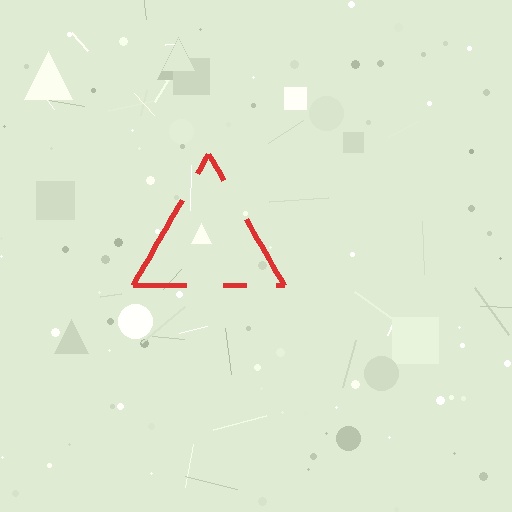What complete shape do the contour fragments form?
The contour fragments form a triangle.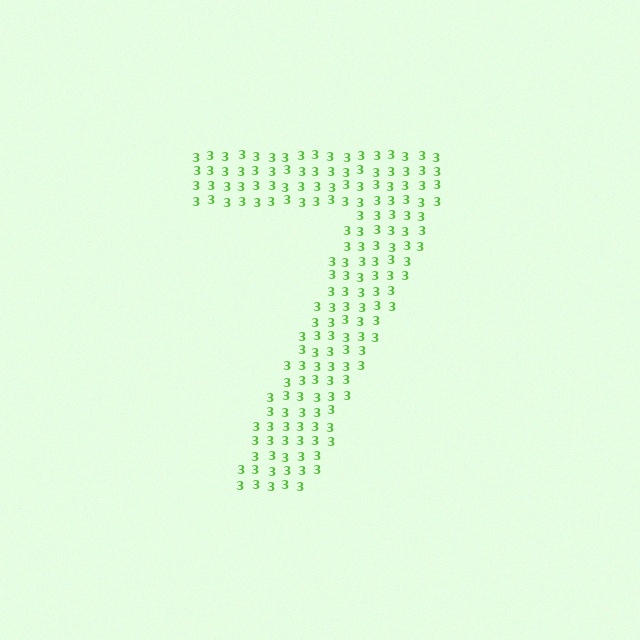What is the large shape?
The large shape is the digit 7.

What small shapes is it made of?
It is made of small digit 3's.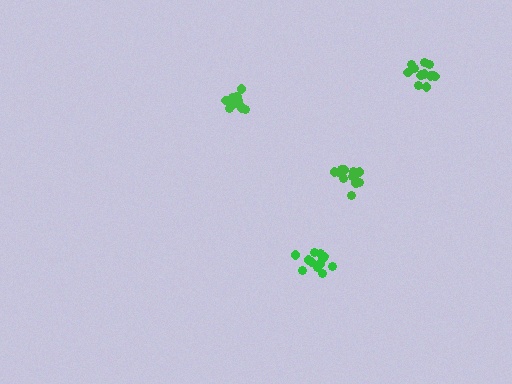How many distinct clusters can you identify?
There are 4 distinct clusters.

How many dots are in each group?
Group 1: 11 dots, Group 2: 12 dots, Group 3: 13 dots, Group 4: 13 dots (49 total).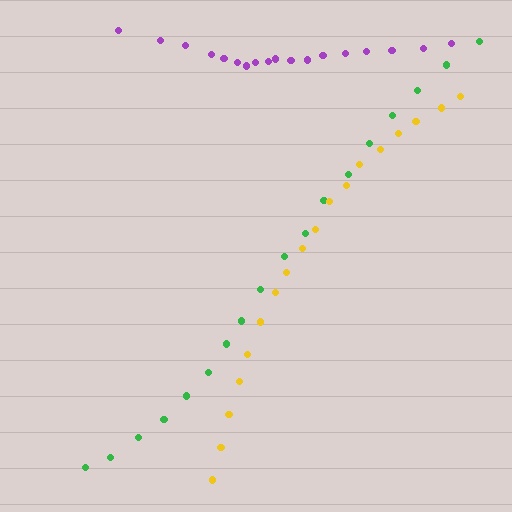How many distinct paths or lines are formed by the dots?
There are 3 distinct paths.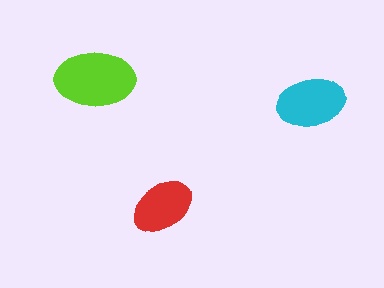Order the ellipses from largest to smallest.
the lime one, the cyan one, the red one.